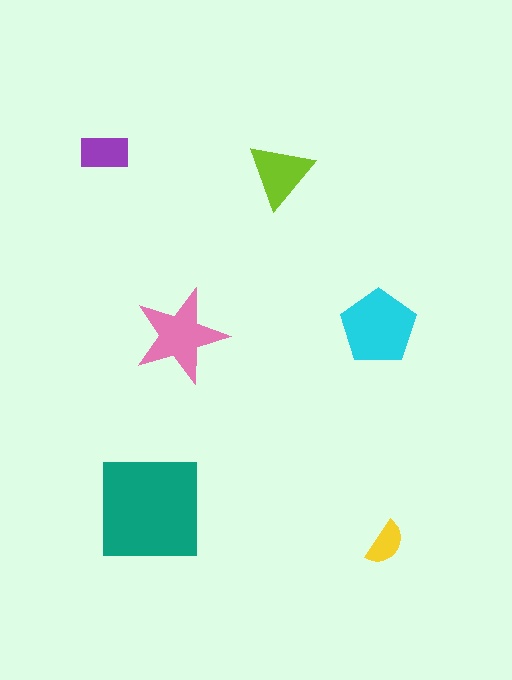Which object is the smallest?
The yellow semicircle.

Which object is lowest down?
The yellow semicircle is bottommost.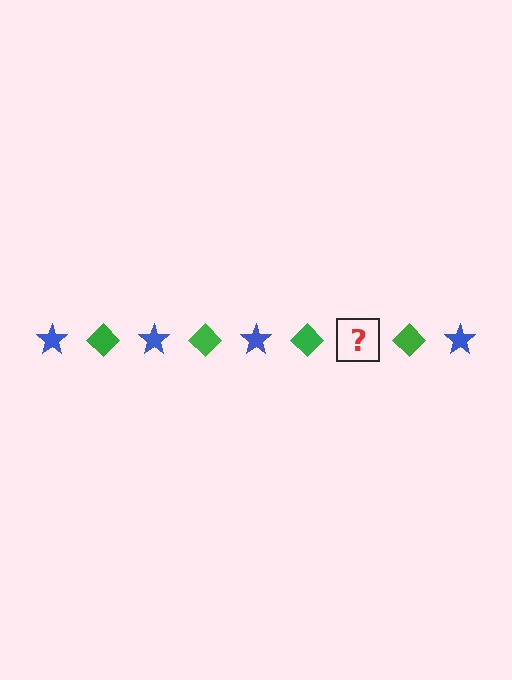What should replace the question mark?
The question mark should be replaced with a blue star.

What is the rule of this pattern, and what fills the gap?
The rule is that the pattern alternates between blue star and green diamond. The gap should be filled with a blue star.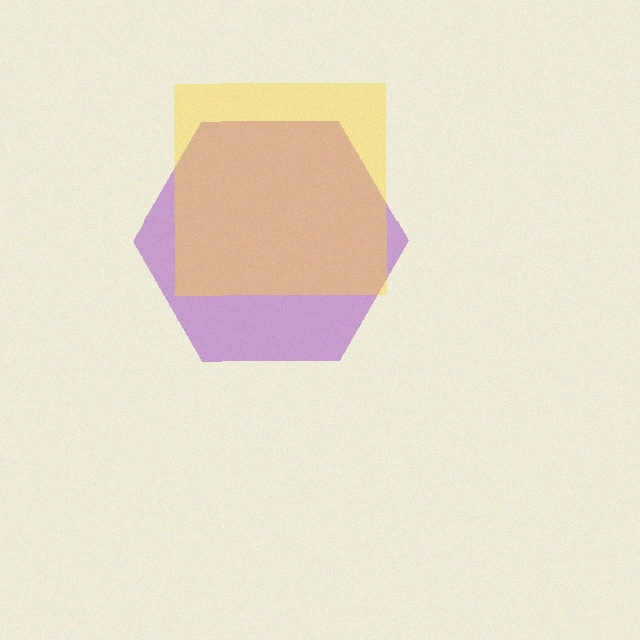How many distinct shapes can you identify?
There are 2 distinct shapes: a purple hexagon, a yellow square.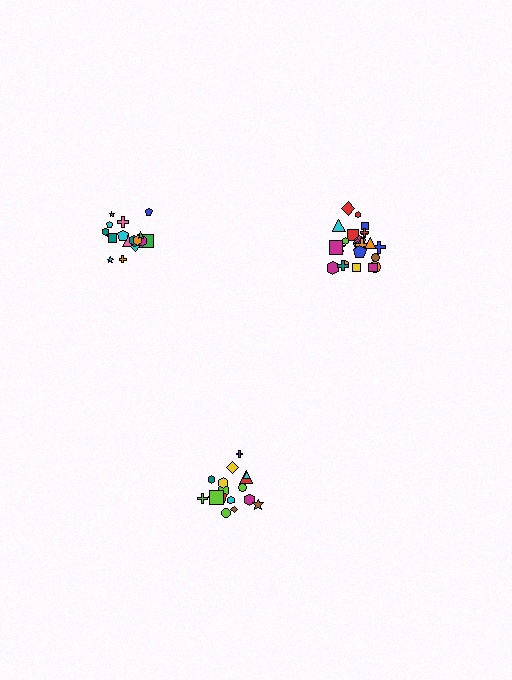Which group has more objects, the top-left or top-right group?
The top-right group.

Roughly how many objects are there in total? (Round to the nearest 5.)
Roughly 60 objects in total.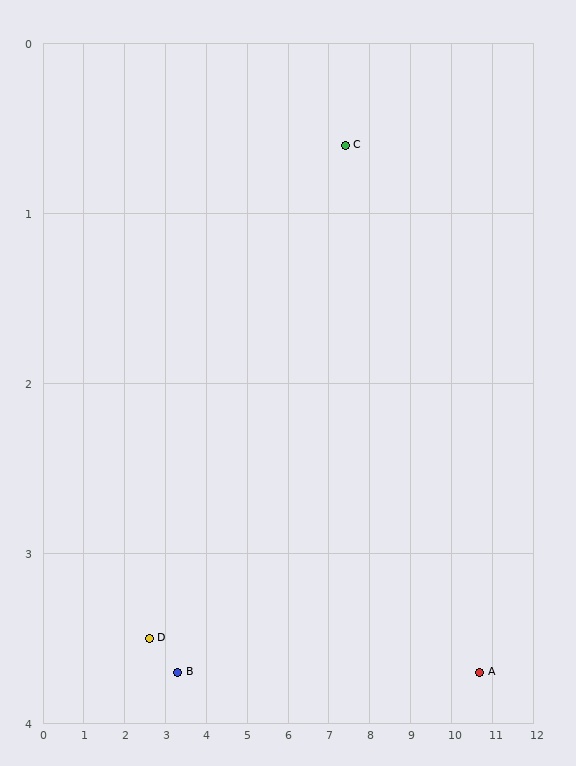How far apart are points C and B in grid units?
Points C and B are about 5.1 grid units apart.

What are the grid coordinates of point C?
Point C is at approximately (7.4, 0.6).